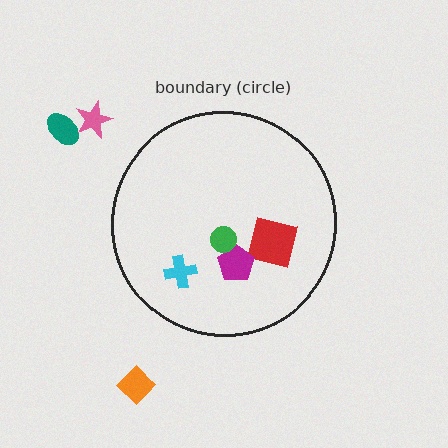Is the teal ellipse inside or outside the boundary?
Outside.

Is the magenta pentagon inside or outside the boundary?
Inside.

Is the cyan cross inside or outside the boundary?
Inside.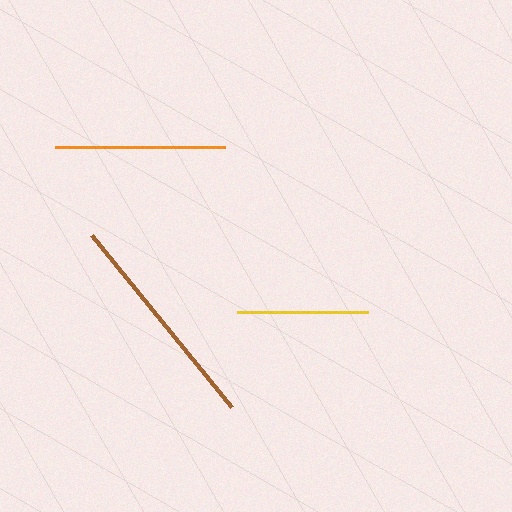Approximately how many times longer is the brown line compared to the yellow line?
The brown line is approximately 1.7 times the length of the yellow line.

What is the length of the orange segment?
The orange segment is approximately 170 pixels long.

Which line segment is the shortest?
The yellow line is the shortest at approximately 131 pixels.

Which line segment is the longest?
The brown line is the longest at approximately 222 pixels.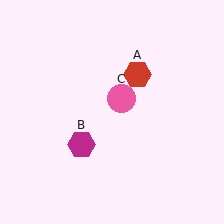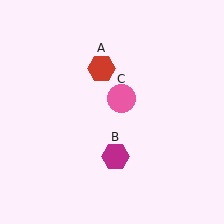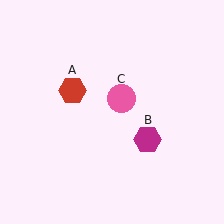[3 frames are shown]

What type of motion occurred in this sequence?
The red hexagon (object A), magenta hexagon (object B) rotated counterclockwise around the center of the scene.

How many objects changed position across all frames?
2 objects changed position: red hexagon (object A), magenta hexagon (object B).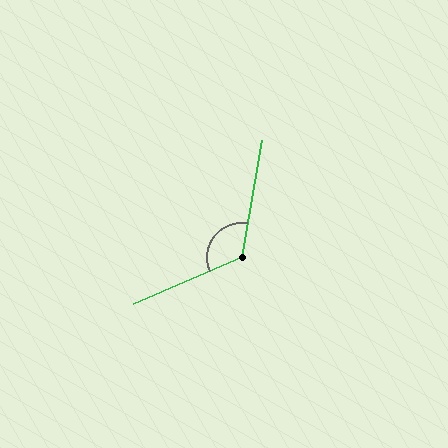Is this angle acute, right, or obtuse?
It is obtuse.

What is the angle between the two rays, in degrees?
Approximately 124 degrees.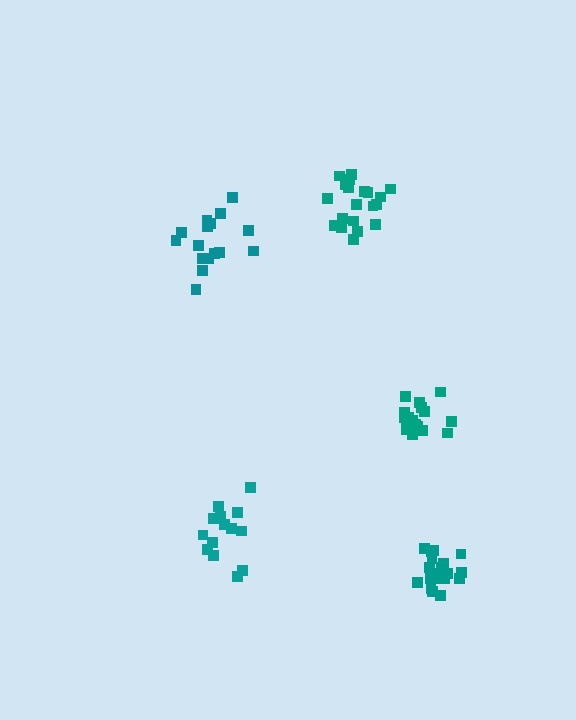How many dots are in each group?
Group 1: 17 dots, Group 2: 16 dots, Group 3: 20 dots, Group 4: 14 dots, Group 5: 20 dots (87 total).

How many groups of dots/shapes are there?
There are 5 groups.